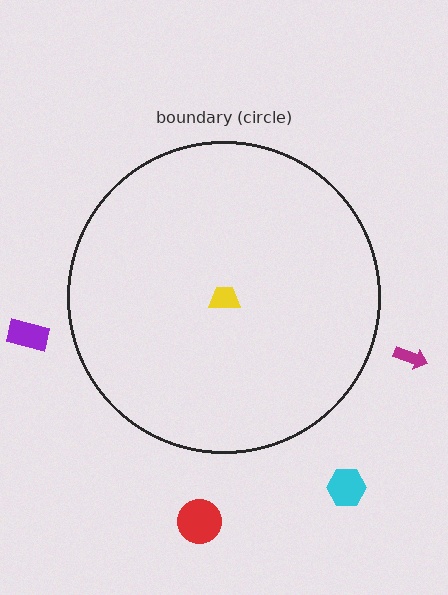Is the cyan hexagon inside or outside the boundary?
Outside.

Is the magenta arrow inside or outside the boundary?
Outside.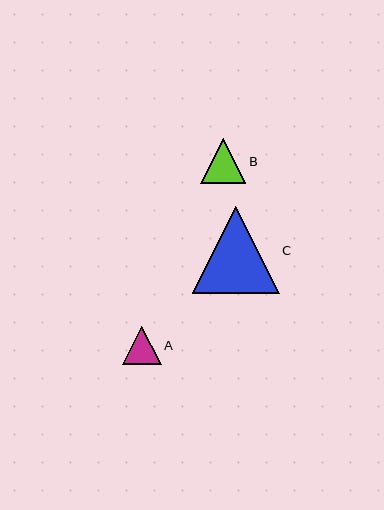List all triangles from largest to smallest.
From largest to smallest: C, B, A.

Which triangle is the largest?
Triangle C is the largest with a size of approximately 87 pixels.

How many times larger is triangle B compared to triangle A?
Triangle B is approximately 1.2 times the size of triangle A.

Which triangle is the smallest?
Triangle A is the smallest with a size of approximately 38 pixels.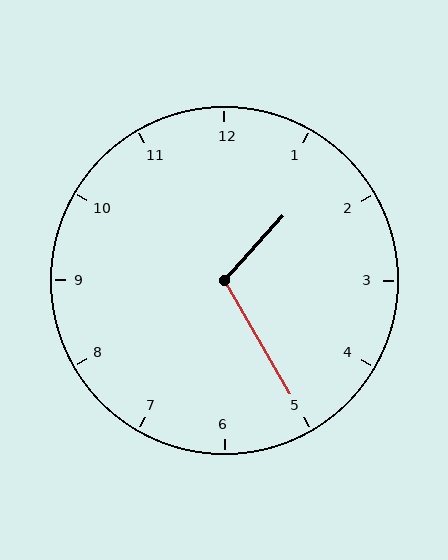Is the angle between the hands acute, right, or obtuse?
It is obtuse.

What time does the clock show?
1:25.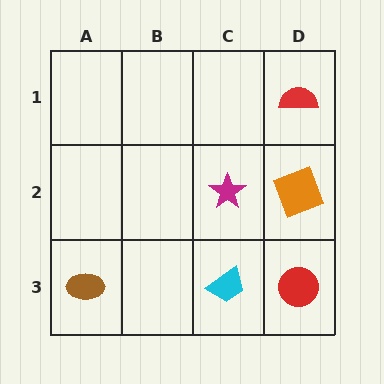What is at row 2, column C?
A magenta star.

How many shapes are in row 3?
3 shapes.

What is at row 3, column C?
A cyan trapezoid.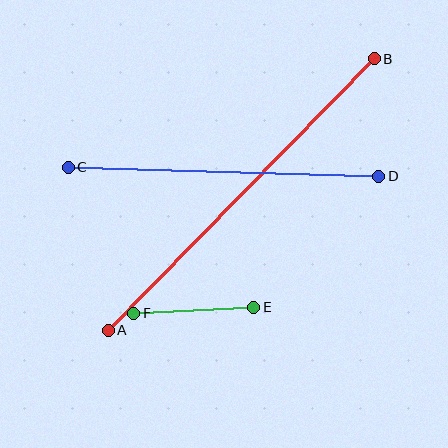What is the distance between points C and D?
The distance is approximately 310 pixels.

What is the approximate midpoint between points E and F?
The midpoint is at approximately (194, 310) pixels.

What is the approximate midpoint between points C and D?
The midpoint is at approximately (223, 172) pixels.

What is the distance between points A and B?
The distance is approximately 380 pixels.